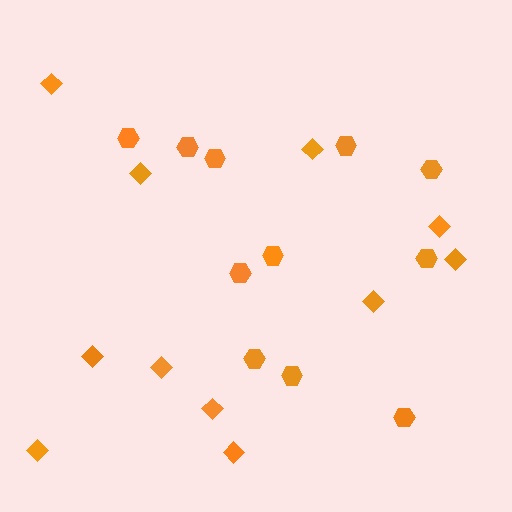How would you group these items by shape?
There are 2 groups: one group of diamonds (11) and one group of hexagons (11).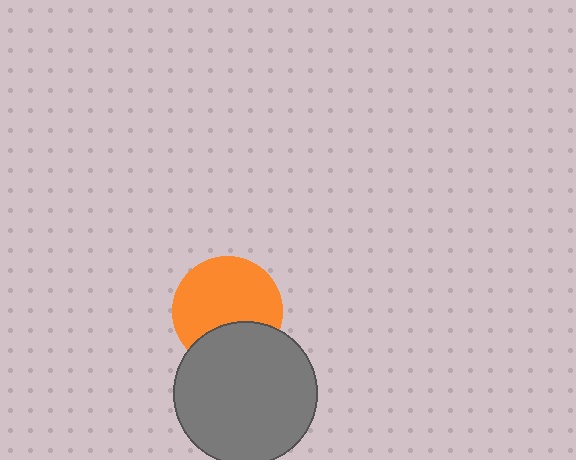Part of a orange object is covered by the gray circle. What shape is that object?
It is a circle.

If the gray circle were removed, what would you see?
You would see the complete orange circle.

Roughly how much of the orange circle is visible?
Most of it is visible (roughly 70%).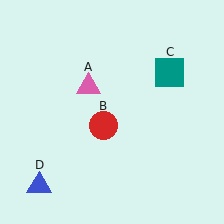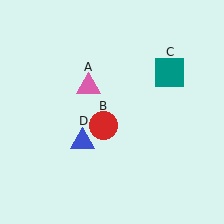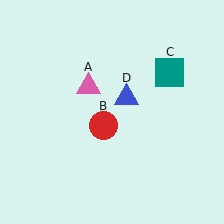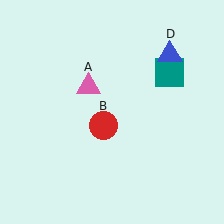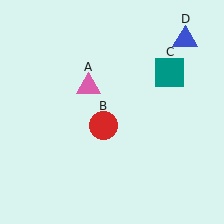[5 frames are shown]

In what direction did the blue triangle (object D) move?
The blue triangle (object D) moved up and to the right.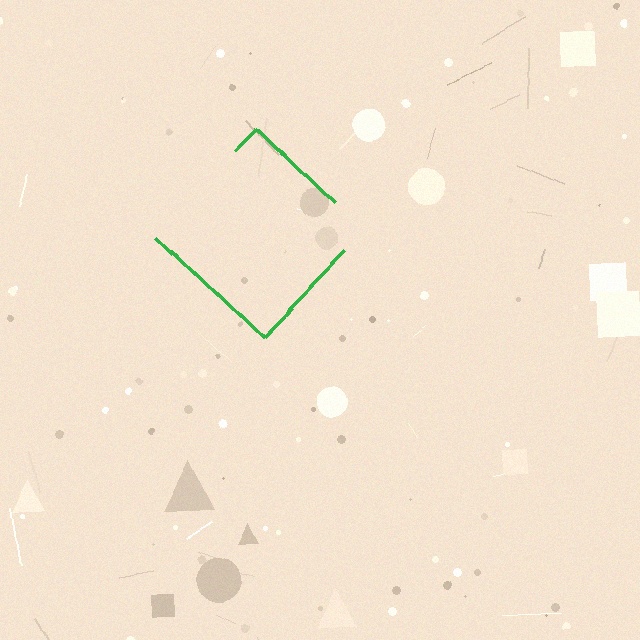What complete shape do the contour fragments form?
The contour fragments form a diamond.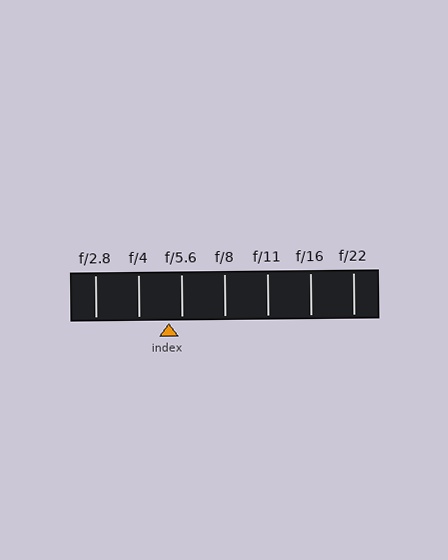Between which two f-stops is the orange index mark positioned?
The index mark is between f/4 and f/5.6.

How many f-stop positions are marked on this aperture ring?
There are 7 f-stop positions marked.